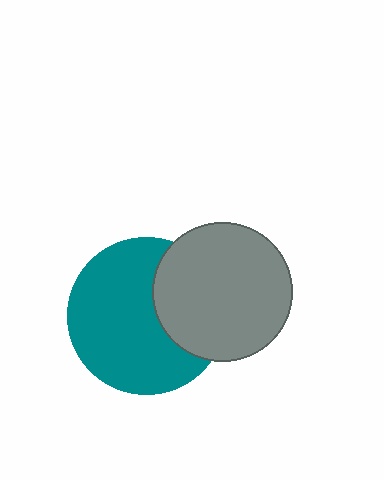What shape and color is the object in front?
The object in front is a gray circle.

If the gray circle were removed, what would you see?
You would see the complete teal circle.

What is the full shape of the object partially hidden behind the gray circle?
The partially hidden object is a teal circle.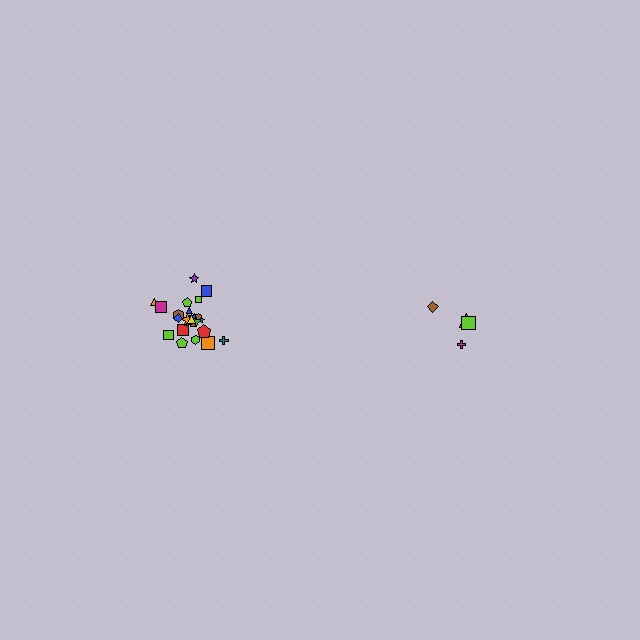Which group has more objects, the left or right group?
The left group.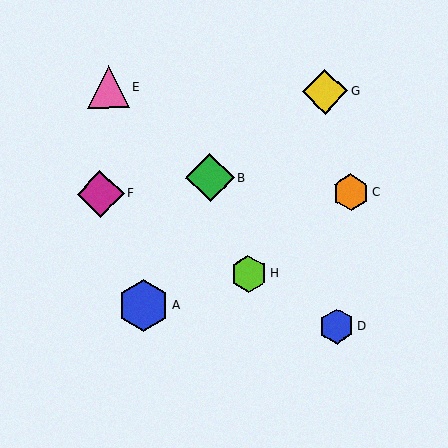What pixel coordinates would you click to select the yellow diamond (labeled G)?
Click at (325, 92) to select the yellow diamond G.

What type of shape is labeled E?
Shape E is a pink triangle.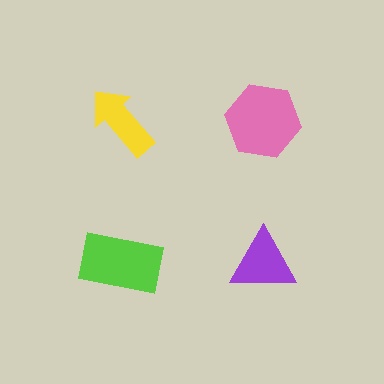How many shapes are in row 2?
2 shapes.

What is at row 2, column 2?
A purple triangle.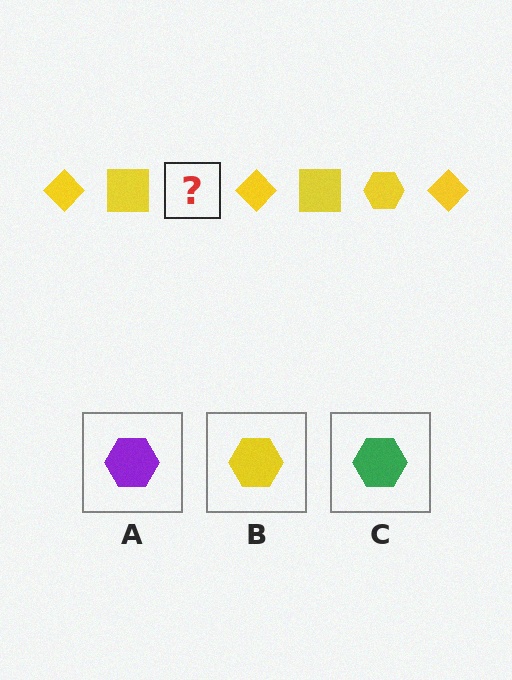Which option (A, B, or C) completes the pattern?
B.